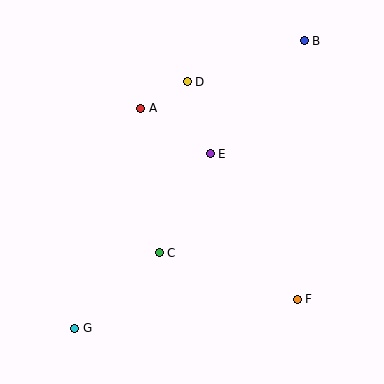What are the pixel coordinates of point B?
Point B is at (304, 41).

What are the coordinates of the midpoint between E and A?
The midpoint between E and A is at (176, 131).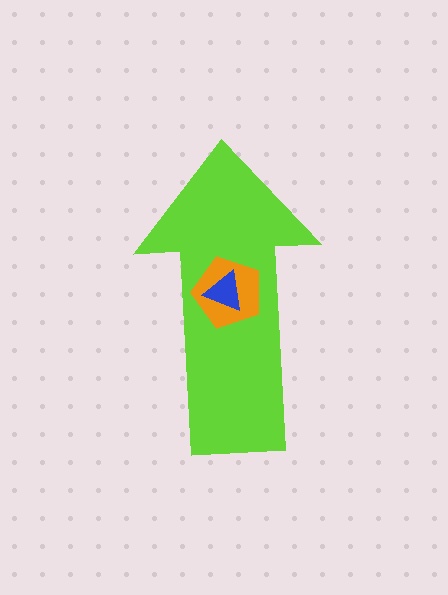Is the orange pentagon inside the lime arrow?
Yes.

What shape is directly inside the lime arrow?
The orange pentagon.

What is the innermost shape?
The blue triangle.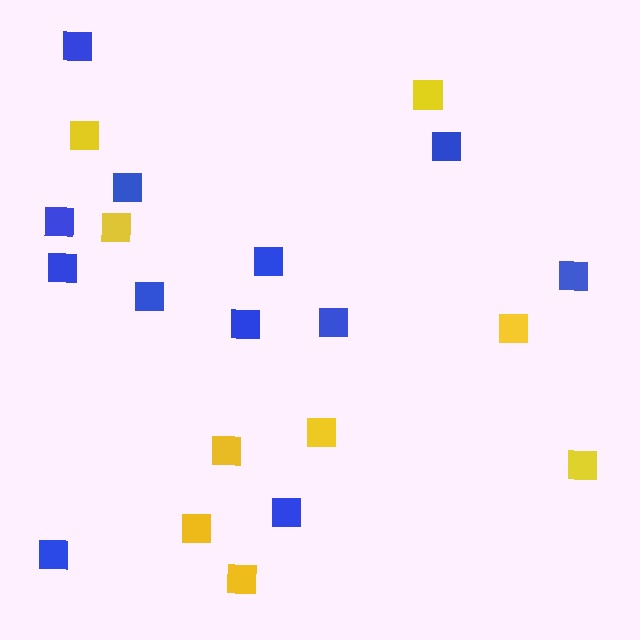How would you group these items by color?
There are 2 groups: one group of blue squares (12) and one group of yellow squares (9).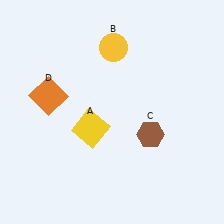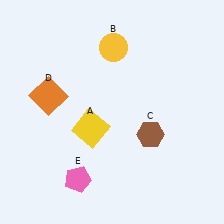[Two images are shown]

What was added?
A pink pentagon (E) was added in Image 2.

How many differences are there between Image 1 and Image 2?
There is 1 difference between the two images.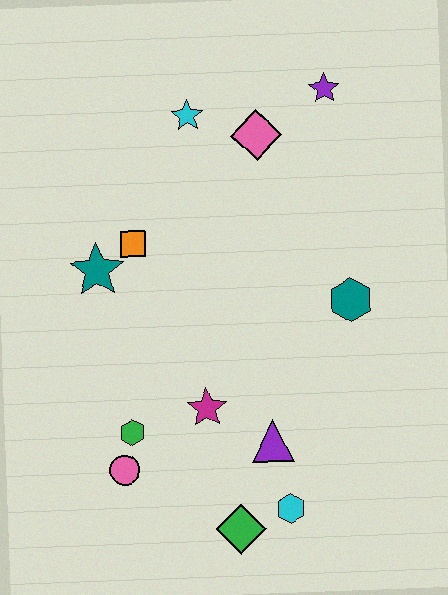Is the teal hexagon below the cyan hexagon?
No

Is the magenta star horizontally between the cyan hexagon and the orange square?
Yes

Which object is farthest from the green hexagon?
The purple star is farthest from the green hexagon.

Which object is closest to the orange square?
The teal star is closest to the orange square.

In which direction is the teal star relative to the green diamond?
The teal star is above the green diamond.